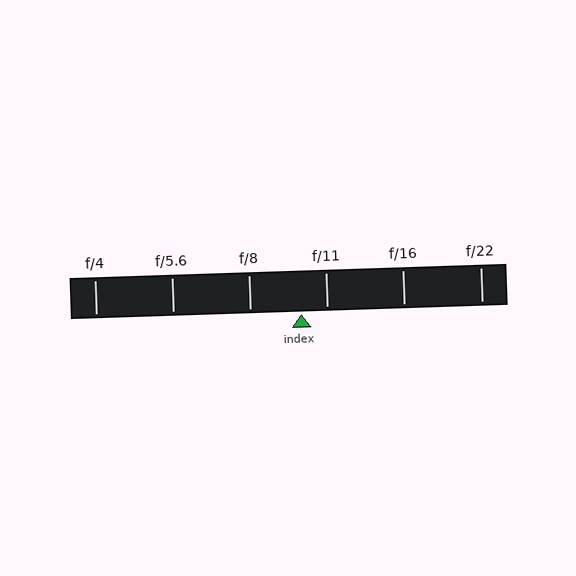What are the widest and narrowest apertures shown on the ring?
The widest aperture shown is f/4 and the narrowest is f/22.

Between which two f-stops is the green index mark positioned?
The index mark is between f/8 and f/11.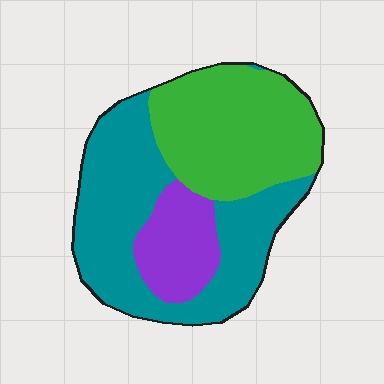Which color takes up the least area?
Purple, at roughly 15%.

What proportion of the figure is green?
Green covers 37% of the figure.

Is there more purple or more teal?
Teal.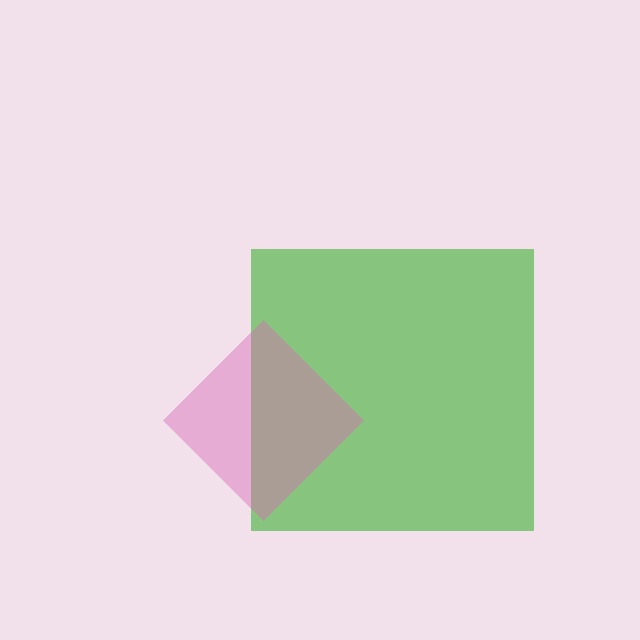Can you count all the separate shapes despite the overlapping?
Yes, there are 2 separate shapes.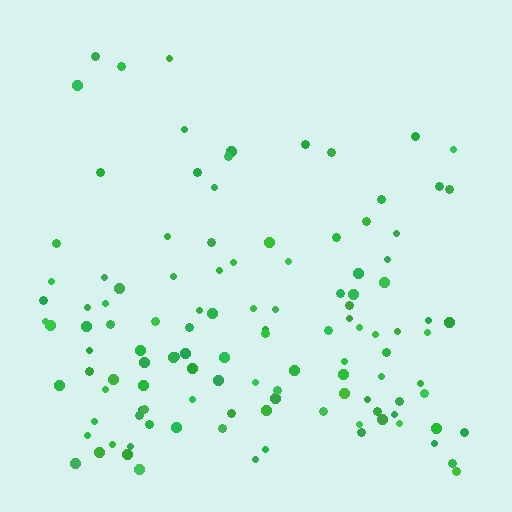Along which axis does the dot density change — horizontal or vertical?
Vertical.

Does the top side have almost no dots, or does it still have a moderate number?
Still a moderate number, just noticeably fewer than the bottom.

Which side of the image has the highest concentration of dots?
The bottom.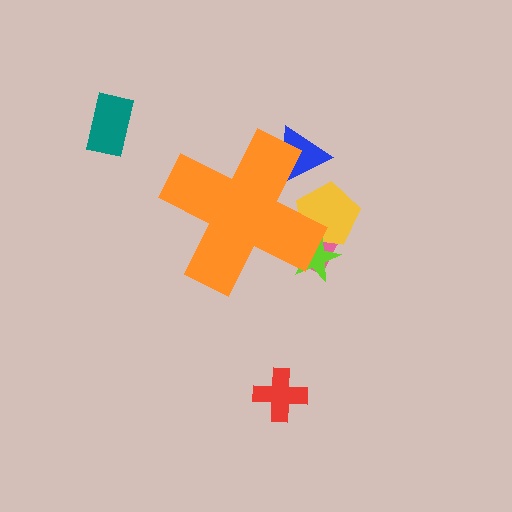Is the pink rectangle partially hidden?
Yes, the pink rectangle is partially hidden behind the orange cross.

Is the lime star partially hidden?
Yes, the lime star is partially hidden behind the orange cross.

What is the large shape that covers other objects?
An orange cross.